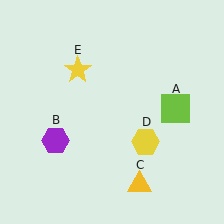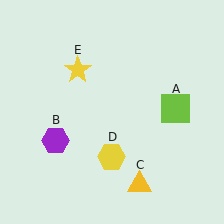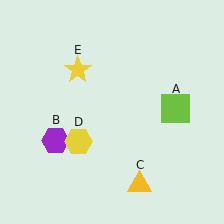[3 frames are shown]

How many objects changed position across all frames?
1 object changed position: yellow hexagon (object D).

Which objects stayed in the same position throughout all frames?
Lime square (object A) and purple hexagon (object B) and yellow triangle (object C) and yellow star (object E) remained stationary.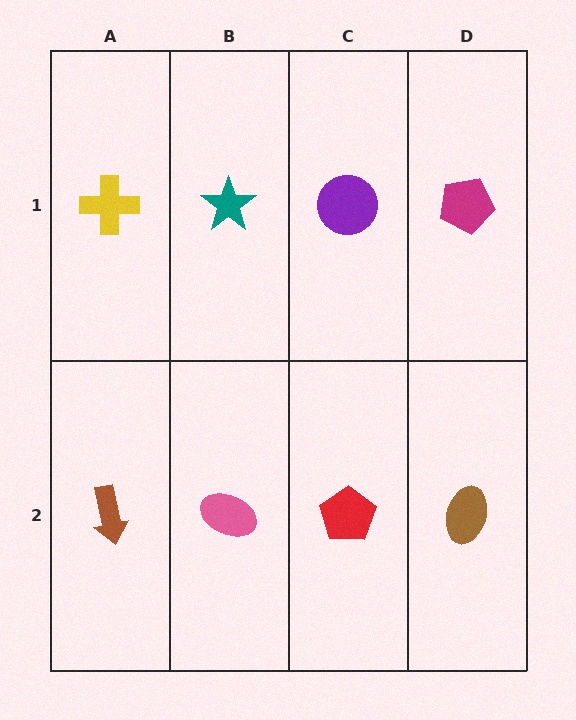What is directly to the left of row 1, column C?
A teal star.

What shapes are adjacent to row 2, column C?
A purple circle (row 1, column C), a pink ellipse (row 2, column B), a brown ellipse (row 2, column D).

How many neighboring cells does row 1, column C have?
3.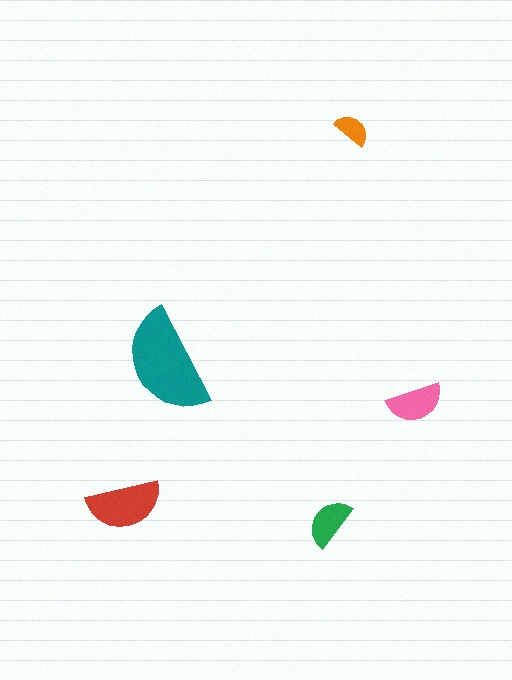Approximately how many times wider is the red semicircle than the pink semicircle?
About 1.5 times wider.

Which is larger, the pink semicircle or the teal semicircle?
The teal one.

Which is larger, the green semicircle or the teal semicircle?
The teal one.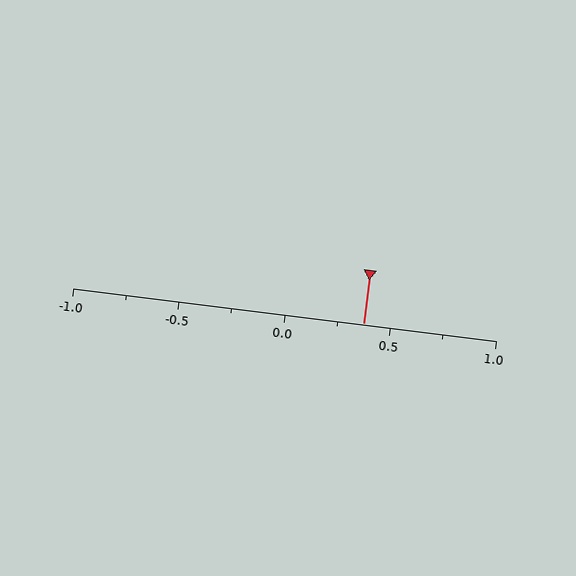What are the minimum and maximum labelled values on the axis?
The axis runs from -1.0 to 1.0.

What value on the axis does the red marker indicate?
The marker indicates approximately 0.38.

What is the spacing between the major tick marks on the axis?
The major ticks are spaced 0.5 apart.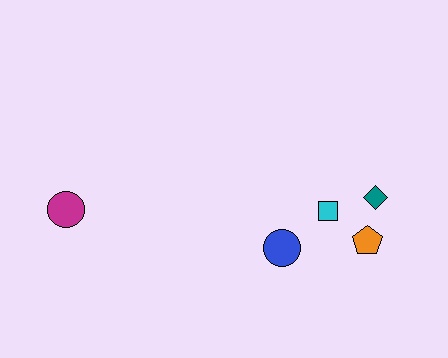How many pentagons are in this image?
There is 1 pentagon.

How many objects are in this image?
There are 5 objects.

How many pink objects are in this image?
There are no pink objects.